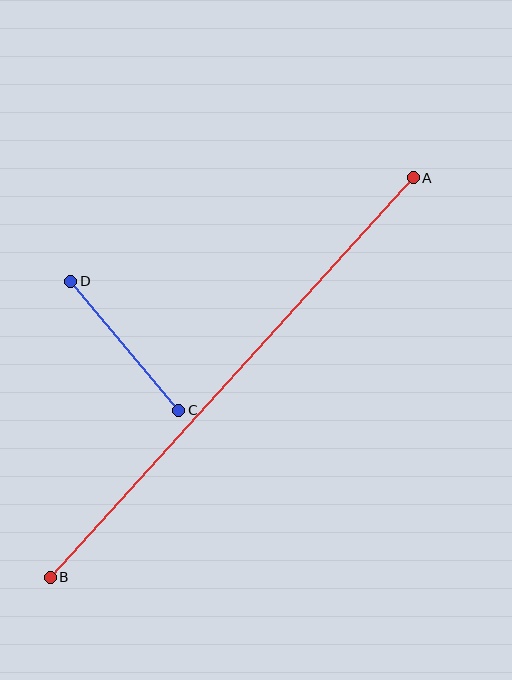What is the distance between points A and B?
The distance is approximately 540 pixels.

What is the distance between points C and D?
The distance is approximately 168 pixels.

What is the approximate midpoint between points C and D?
The midpoint is at approximately (125, 346) pixels.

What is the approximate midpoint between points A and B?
The midpoint is at approximately (232, 377) pixels.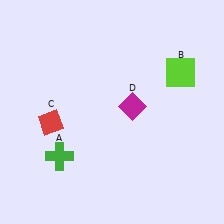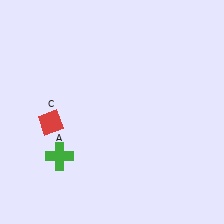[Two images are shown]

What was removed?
The lime square (B), the magenta diamond (D) were removed in Image 2.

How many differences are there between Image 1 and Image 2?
There are 2 differences between the two images.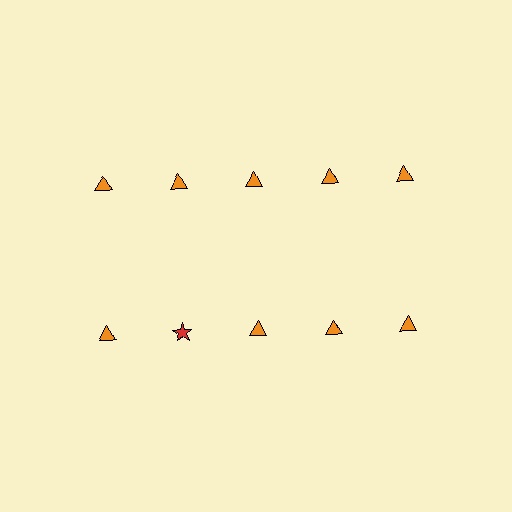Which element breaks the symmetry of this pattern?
The red star in the second row, second from left column breaks the symmetry. All other shapes are orange triangles.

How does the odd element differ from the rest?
It differs in both color (red instead of orange) and shape (star instead of triangle).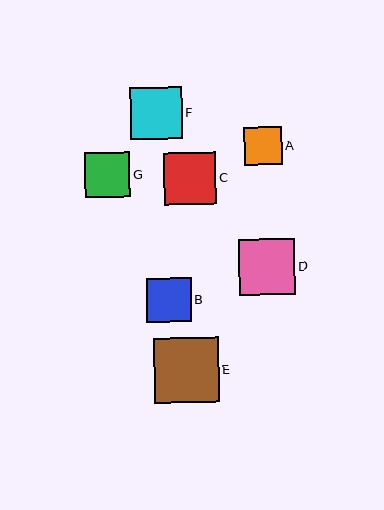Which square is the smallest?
Square A is the smallest with a size of approximately 38 pixels.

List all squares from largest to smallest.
From largest to smallest: E, D, C, F, G, B, A.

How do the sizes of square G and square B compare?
Square G and square B are approximately the same size.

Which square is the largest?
Square E is the largest with a size of approximately 64 pixels.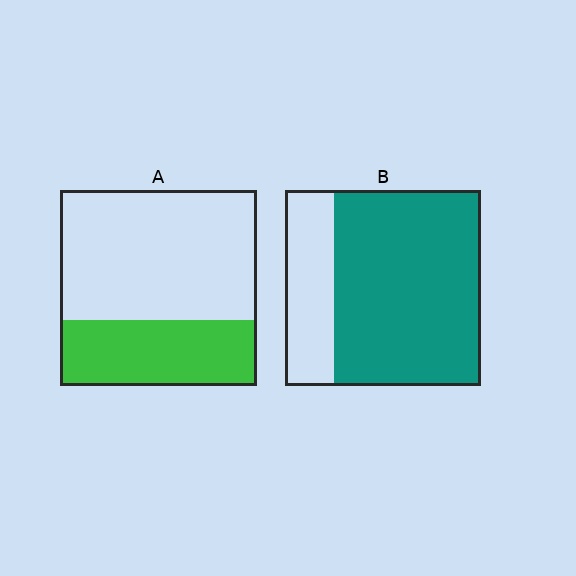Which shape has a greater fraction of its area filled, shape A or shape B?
Shape B.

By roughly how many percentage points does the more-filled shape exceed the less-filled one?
By roughly 40 percentage points (B over A).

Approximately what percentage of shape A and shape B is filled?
A is approximately 35% and B is approximately 75%.